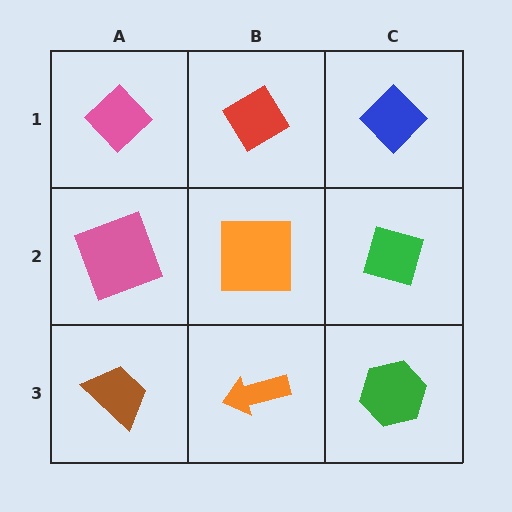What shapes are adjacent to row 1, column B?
An orange square (row 2, column B), a pink diamond (row 1, column A), a blue diamond (row 1, column C).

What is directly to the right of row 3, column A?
An orange arrow.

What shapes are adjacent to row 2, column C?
A blue diamond (row 1, column C), a green hexagon (row 3, column C), an orange square (row 2, column B).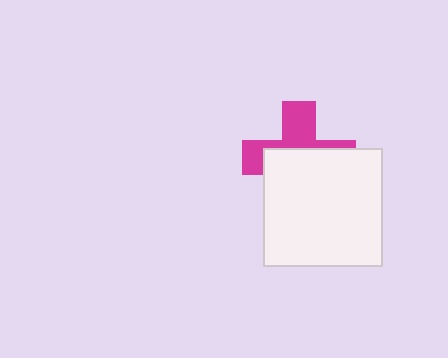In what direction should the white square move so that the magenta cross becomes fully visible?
The white square should move down. That is the shortest direction to clear the overlap and leave the magenta cross fully visible.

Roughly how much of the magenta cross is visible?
A small part of it is visible (roughly 42%).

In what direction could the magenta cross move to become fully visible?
The magenta cross could move up. That would shift it out from behind the white square entirely.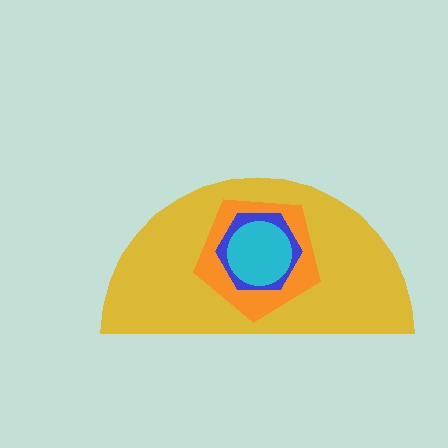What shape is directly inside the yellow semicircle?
The orange pentagon.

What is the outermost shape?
The yellow semicircle.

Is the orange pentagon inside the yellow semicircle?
Yes.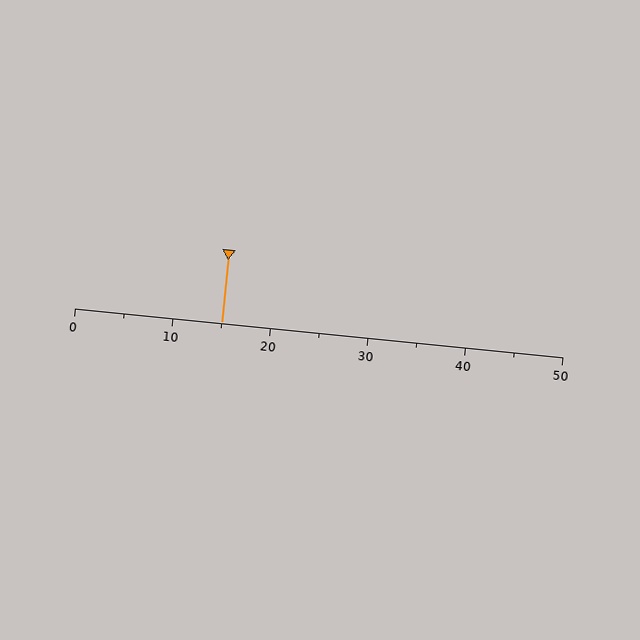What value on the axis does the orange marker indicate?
The marker indicates approximately 15.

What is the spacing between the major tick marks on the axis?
The major ticks are spaced 10 apart.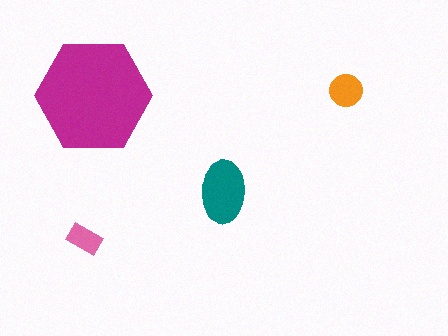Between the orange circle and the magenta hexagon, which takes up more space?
The magenta hexagon.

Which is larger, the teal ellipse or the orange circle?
The teal ellipse.